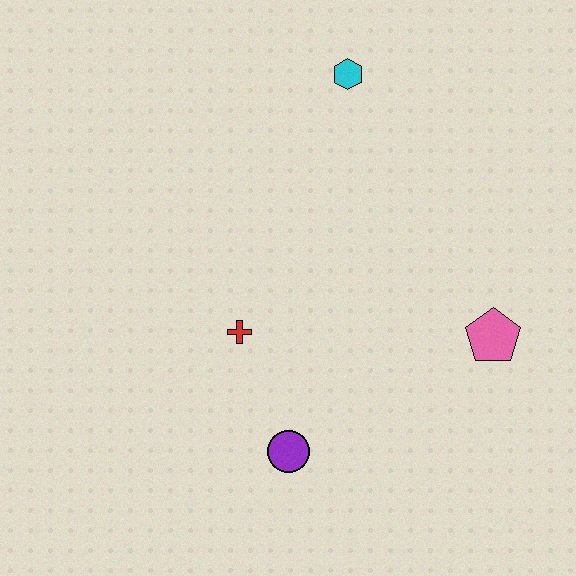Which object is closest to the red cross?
The purple circle is closest to the red cross.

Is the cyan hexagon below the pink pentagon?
No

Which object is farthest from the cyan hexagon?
The purple circle is farthest from the cyan hexagon.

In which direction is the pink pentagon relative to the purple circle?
The pink pentagon is to the right of the purple circle.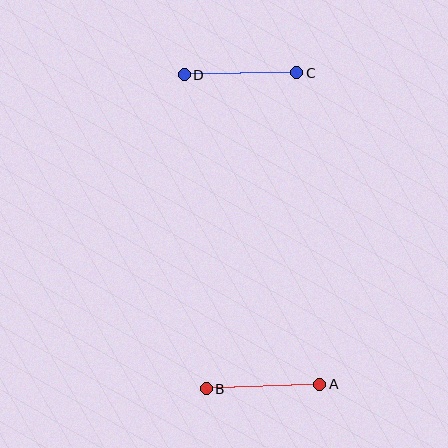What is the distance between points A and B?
The distance is approximately 114 pixels.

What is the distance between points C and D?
The distance is approximately 112 pixels.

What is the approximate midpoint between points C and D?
The midpoint is at approximately (241, 74) pixels.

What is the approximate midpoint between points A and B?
The midpoint is at approximately (263, 387) pixels.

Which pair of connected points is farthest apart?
Points A and B are farthest apart.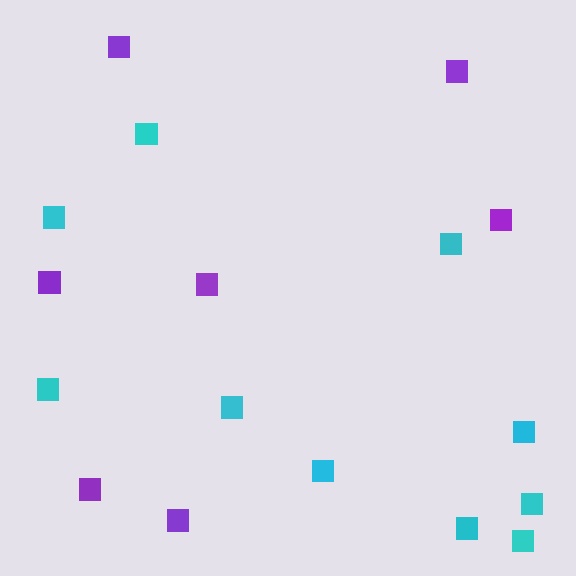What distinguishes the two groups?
There are 2 groups: one group of purple squares (7) and one group of cyan squares (10).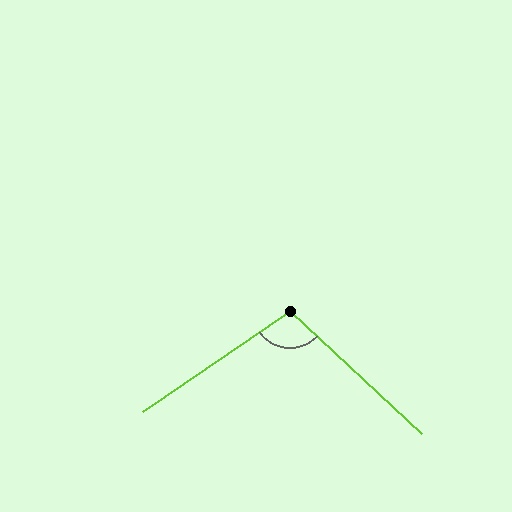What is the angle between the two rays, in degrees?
Approximately 103 degrees.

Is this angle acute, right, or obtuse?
It is obtuse.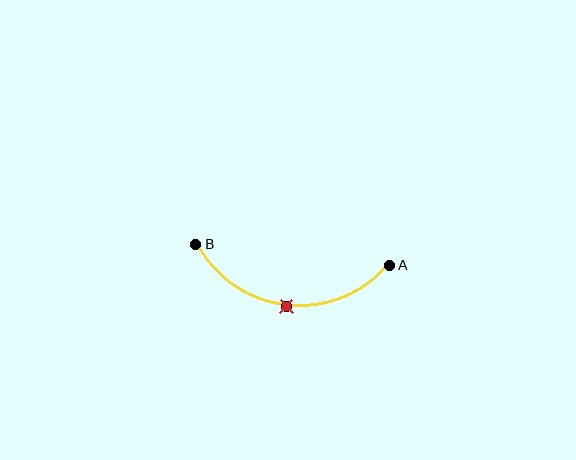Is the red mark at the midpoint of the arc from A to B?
Yes. The red mark lies on the arc at equal arc-length from both A and B — it is the arc midpoint.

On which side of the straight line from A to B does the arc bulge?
The arc bulges below the straight line connecting A and B.